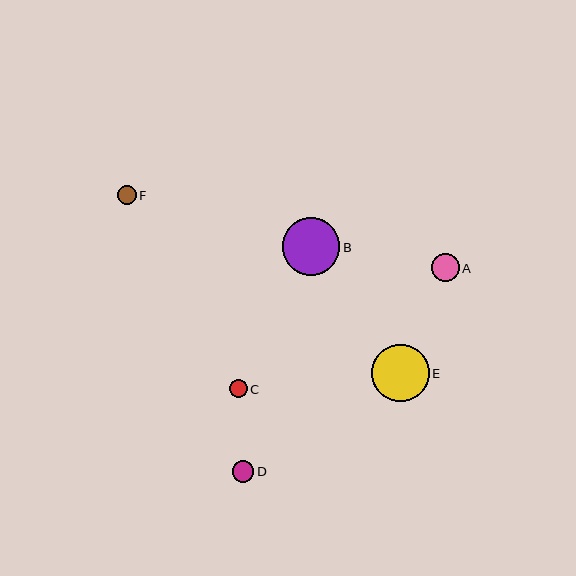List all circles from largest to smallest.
From largest to smallest: E, B, A, D, F, C.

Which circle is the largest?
Circle E is the largest with a size of approximately 58 pixels.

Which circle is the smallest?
Circle C is the smallest with a size of approximately 18 pixels.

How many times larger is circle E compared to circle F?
Circle E is approximately 3.0 times the size of circle F.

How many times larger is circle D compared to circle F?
Circle D is approximately 1.1 times the size of circle F.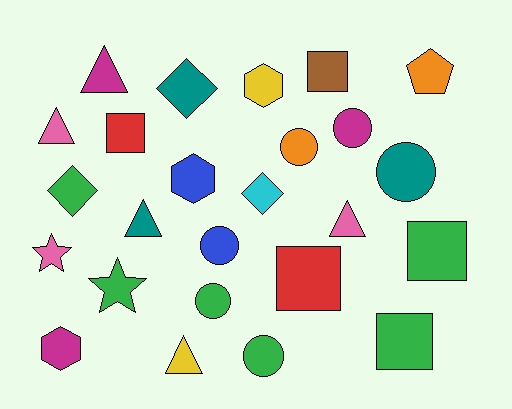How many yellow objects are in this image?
There are 2 yellow objects.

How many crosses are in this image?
There are no crosses.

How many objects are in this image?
There are 25 objects.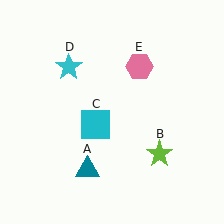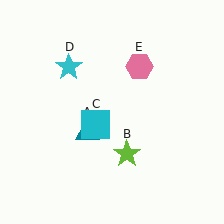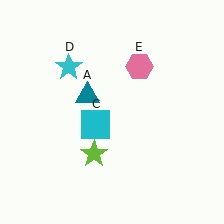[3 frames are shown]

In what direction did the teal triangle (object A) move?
The teal triangle (object A) moved up.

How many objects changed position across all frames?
2 objects changed position: teal triangle (object A), lime star (object B).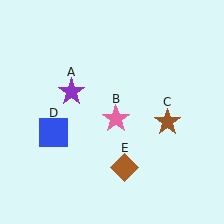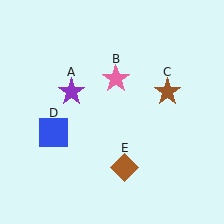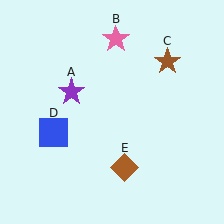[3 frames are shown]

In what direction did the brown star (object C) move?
The brown star (object C) moved up.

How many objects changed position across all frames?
2 objects changed position: pink star (object B), brown star (object C).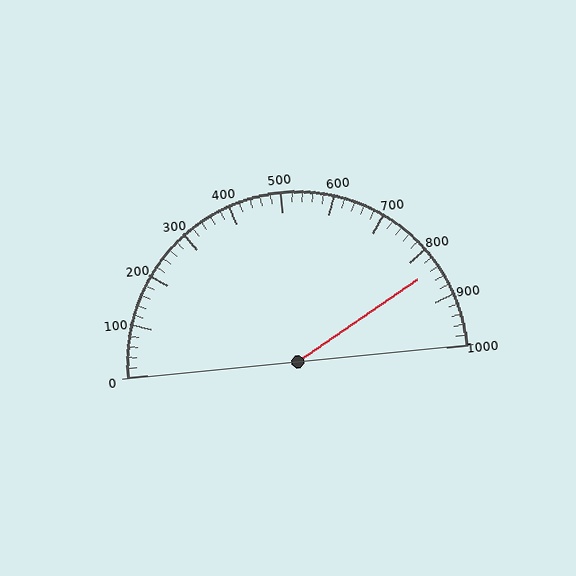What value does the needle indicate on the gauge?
The needle indicates approximately 840.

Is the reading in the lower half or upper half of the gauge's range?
The reading is in the upper half of the range (0 to 1000).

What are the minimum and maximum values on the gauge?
The gauge ranges from 0 to 1000.